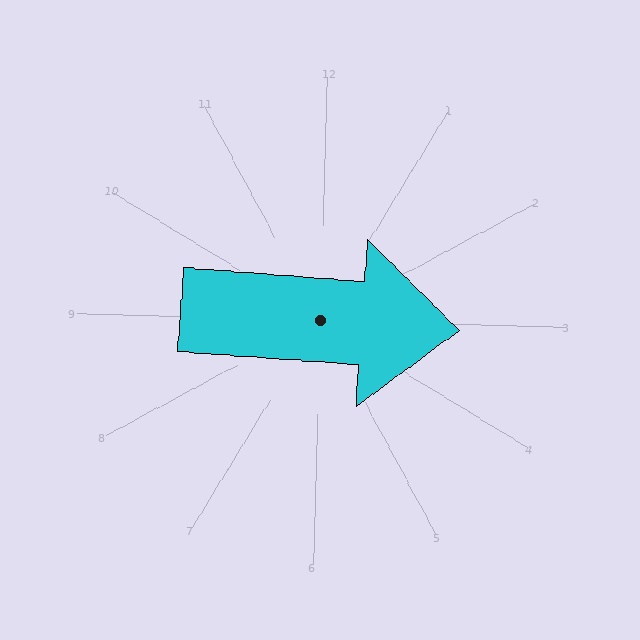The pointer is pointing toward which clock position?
Roughly 3 o'clock.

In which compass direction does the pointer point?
East.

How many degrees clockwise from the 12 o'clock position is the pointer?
Approximately 93 degrees.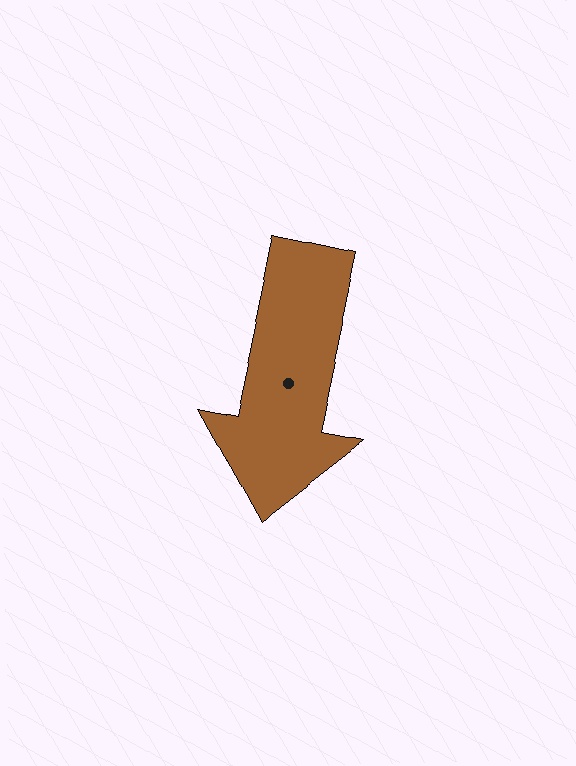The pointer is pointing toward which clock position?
Roughly 6 o'clock.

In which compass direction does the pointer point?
South.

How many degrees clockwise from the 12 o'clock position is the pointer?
Approximately 192 degrees.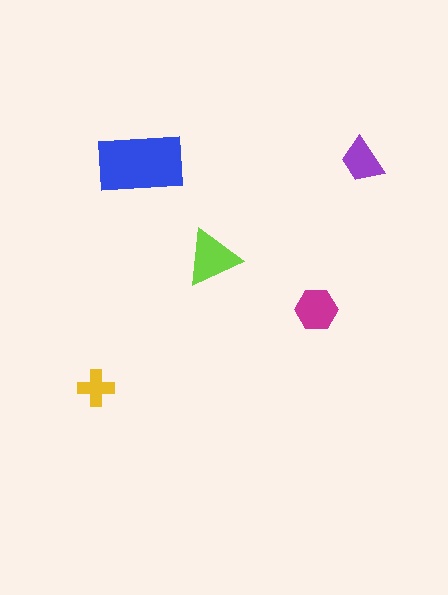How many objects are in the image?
There are 5 objects in the image.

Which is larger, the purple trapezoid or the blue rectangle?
The blue rectangle.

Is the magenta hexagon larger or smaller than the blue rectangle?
Smaller.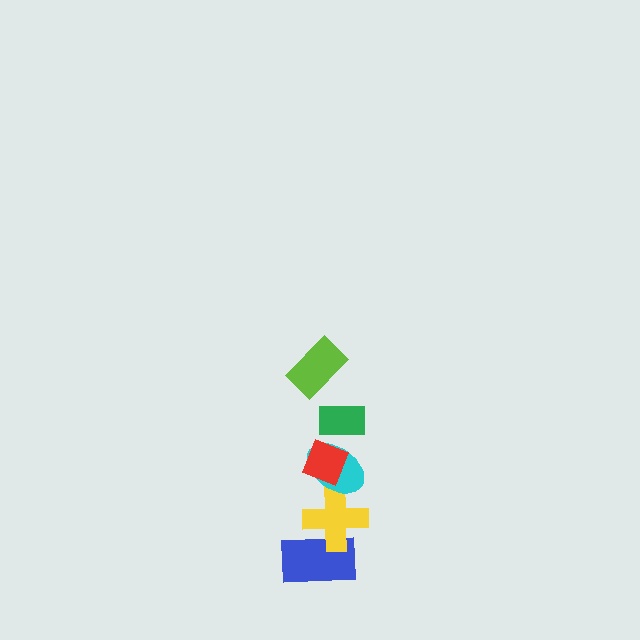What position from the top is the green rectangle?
The green rectangle is 2nd from the top.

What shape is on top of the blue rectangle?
The yellow cross is on top of the blue rectangle.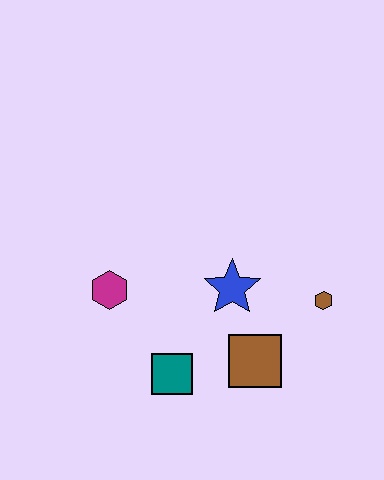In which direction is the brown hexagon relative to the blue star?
The brown hexagon is to the right of the blue star.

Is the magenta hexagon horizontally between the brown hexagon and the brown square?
No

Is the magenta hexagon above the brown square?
Yes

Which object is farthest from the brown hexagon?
The magenta hexagon is farthest from the brown hexagon.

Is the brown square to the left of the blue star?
No